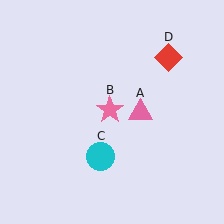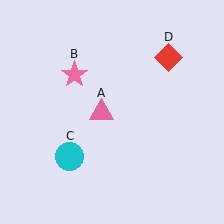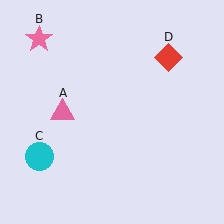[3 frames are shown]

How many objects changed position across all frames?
3 objects changed position: pink triangle (object A), pink star (object B), cyan circle (object C).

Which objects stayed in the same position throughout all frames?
Red diamond (object D) remained stationary.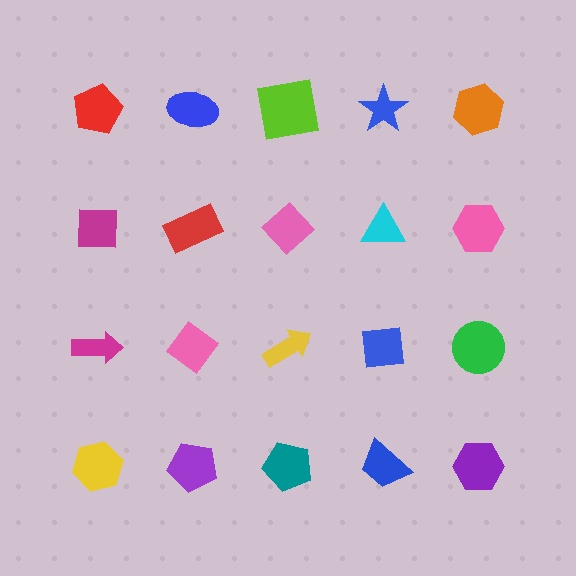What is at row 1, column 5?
An orange hexagon.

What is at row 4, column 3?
A teal pentagon.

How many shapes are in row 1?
5 shapes.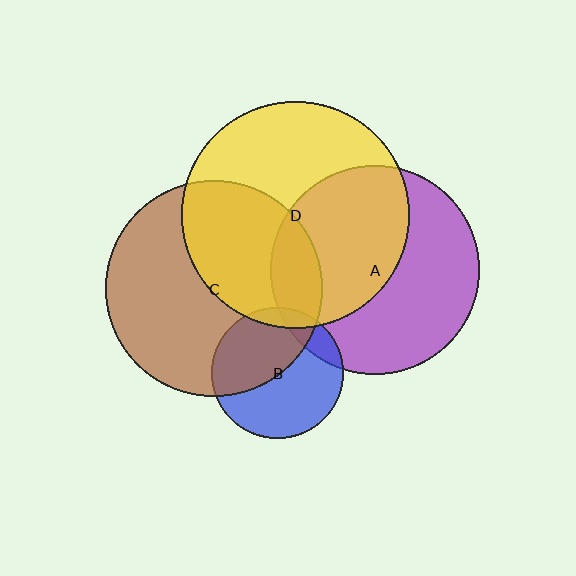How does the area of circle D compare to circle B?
Approximately 3.0 times.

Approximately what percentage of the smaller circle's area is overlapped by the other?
Approximately 50%.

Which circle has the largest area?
Circle D (yellow).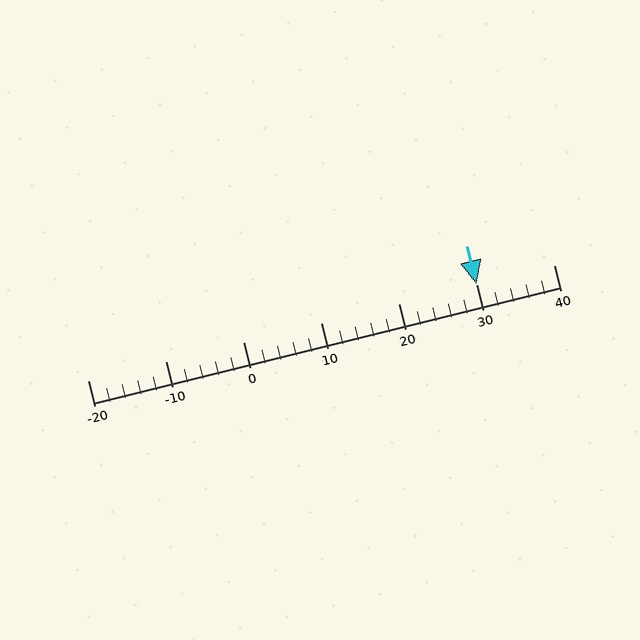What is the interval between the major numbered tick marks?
The major tick marks are spaced 10 units apart.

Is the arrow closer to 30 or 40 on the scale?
The arrow is closer to 30.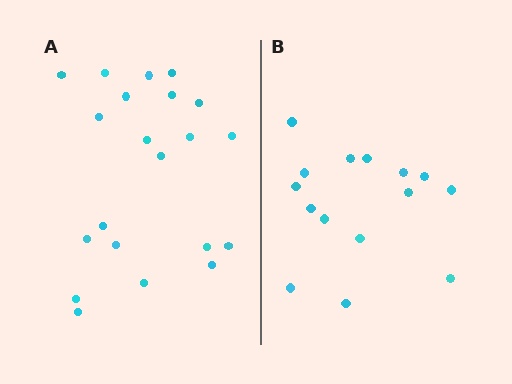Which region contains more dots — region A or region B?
Region A (the left region) has more dots.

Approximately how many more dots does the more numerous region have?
Region A has about 6 more dots than region B.